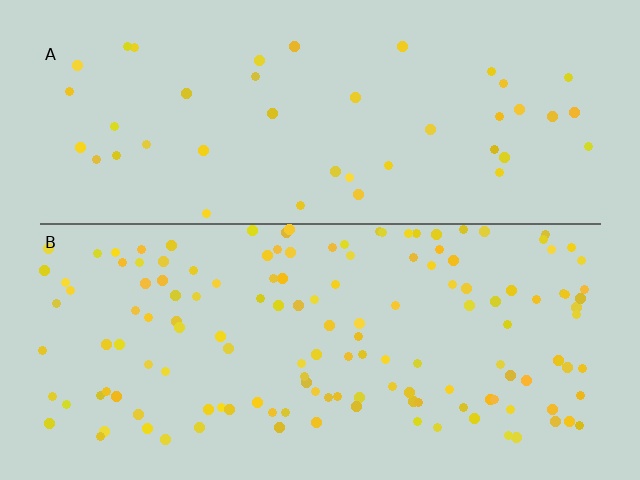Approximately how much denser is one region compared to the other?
Approximately 3.3× — region B over region A.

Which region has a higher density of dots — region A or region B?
B (the bottom).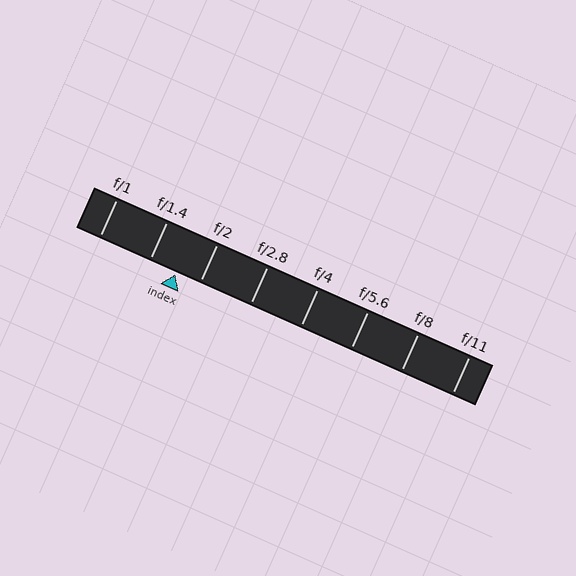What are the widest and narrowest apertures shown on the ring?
The widest aperture shown is f/1 and the narrowest is f/11.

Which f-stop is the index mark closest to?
The index mark is closest to f/2.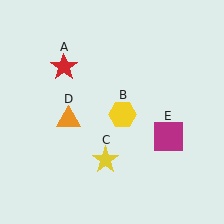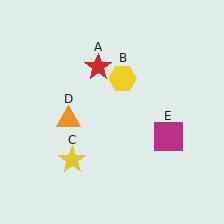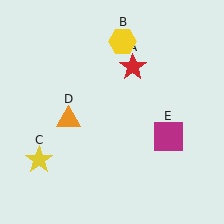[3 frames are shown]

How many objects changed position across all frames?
3 objects changed position: red star (object A), yellow hexagon (object B), yellow star (object C).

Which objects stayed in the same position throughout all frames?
Orange triangle (object D) and magenta square (object E) remained stationary.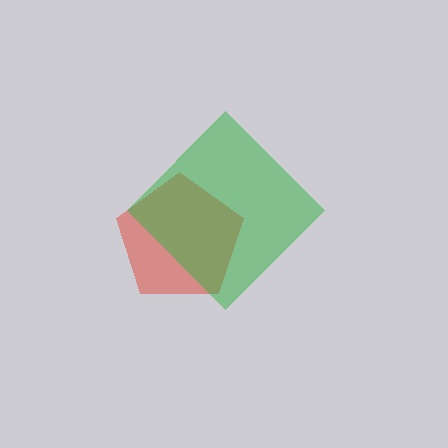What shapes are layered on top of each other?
The layered shapes are: a red pentagon, a green diamond.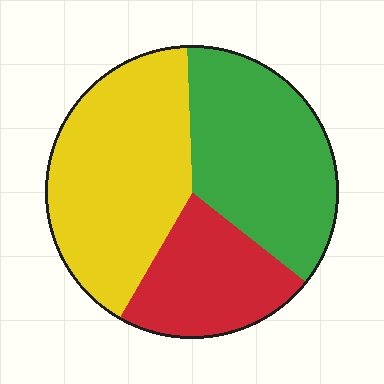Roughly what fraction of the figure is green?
Green covers roughly 35% of the figure.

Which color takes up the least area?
Red, at roughly 25%.